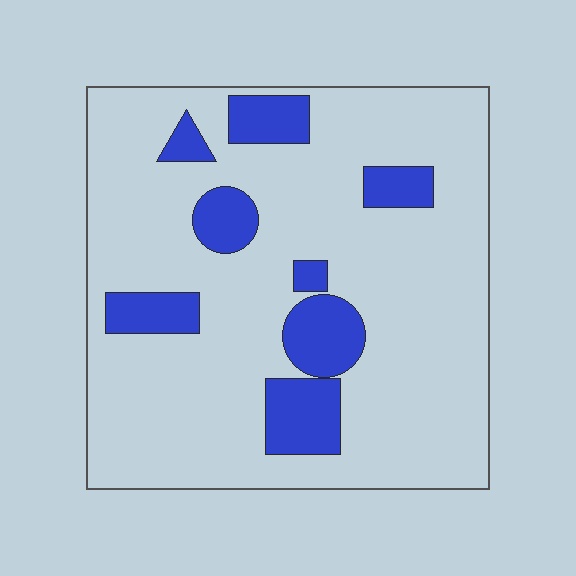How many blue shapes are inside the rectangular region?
8.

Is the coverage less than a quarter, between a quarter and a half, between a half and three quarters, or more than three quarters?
Less than a quarter.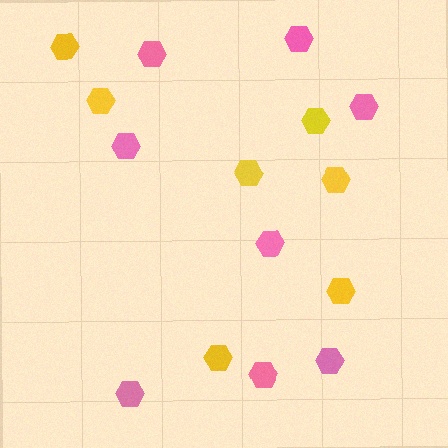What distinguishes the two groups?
There are 2 groups: one group of yellow hexagons (7) and one group of pink hexagons (8).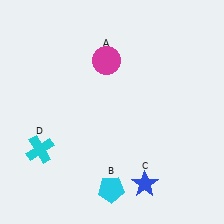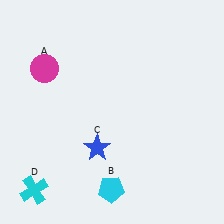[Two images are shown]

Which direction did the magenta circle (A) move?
The magenta circle (A) moved left.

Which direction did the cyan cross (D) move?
The cyan cross (D) moved down.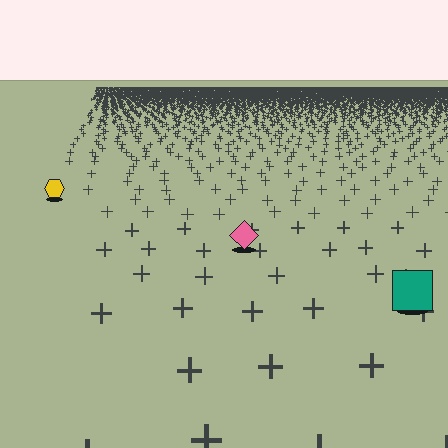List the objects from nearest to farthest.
From nearest to farthest: the teal square, the pink diamond, the yellow hexagon.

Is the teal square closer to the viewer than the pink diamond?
Yes. The teal square is closer — you can tell from the texture gradient: the ground texture is coarser near it.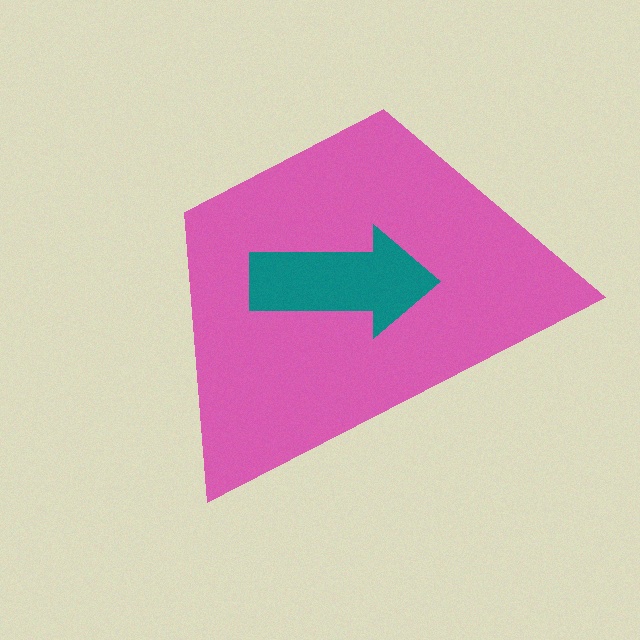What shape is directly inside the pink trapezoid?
The teal arrow.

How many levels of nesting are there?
2.